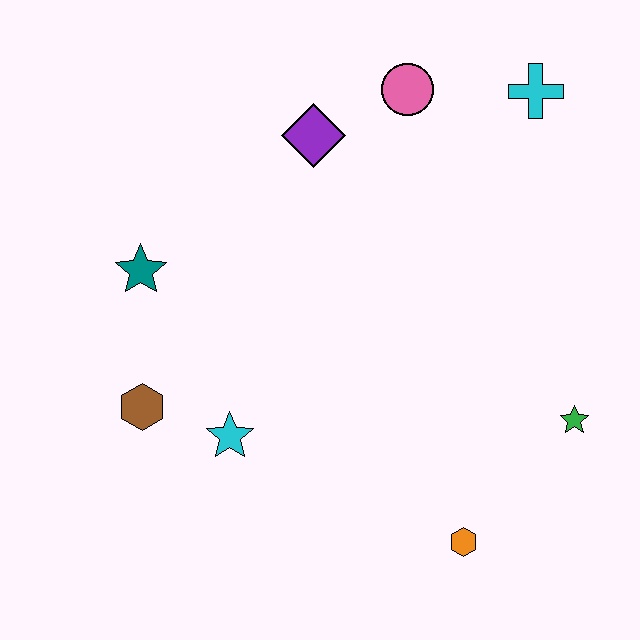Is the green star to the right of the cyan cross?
Yes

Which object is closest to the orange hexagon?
The green star is closest to the orange hexagon.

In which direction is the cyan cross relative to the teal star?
The cyan cross is to the right of the teal star.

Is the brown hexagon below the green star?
No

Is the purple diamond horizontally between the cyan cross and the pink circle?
No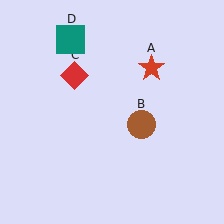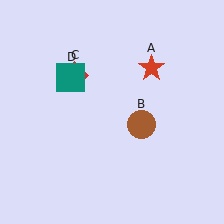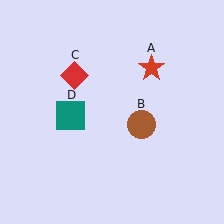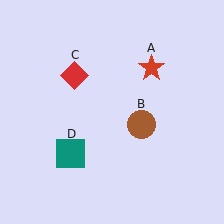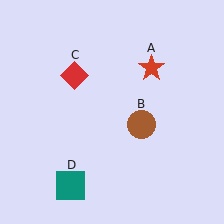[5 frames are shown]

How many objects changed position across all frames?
1 object changed position: teal square (object D).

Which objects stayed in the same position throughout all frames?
Red star (object A) and brown circle (object B) and red diamond (object C) remained stationary.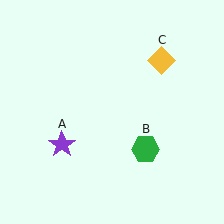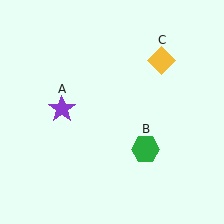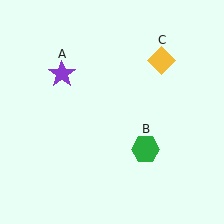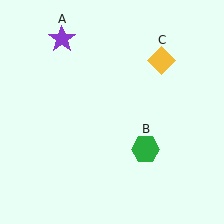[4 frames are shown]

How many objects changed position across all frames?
1 object changed position: purple star (object A).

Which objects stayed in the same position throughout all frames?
Green hexagon (object B) and yellow diamond (object C) remained stationary.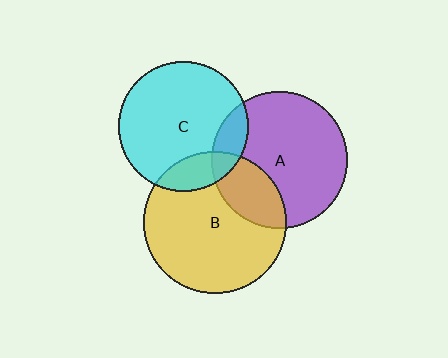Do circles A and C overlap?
Yes.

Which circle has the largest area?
Circle B (yellow).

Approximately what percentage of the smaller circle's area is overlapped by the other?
Approximately 15%.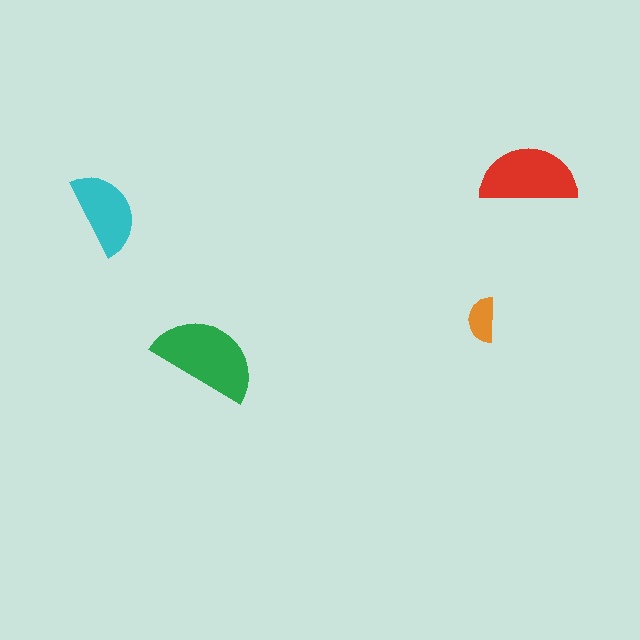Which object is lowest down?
The green semicircle is bottommost.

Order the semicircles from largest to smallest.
the green one, the red one, the cyan one, the orange one.